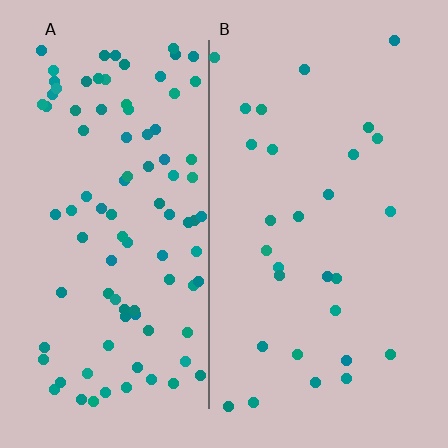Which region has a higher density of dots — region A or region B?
A (the left).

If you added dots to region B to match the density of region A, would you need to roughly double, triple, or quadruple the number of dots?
Approximately triple.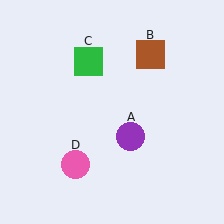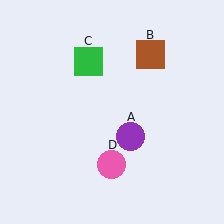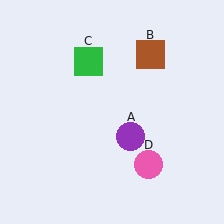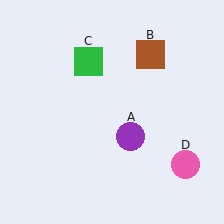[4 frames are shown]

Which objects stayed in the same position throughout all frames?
Purple circle (object A) and brown square (object B) and green square (object C) remained stationary.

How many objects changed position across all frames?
1 object changed position: pink circle (object D).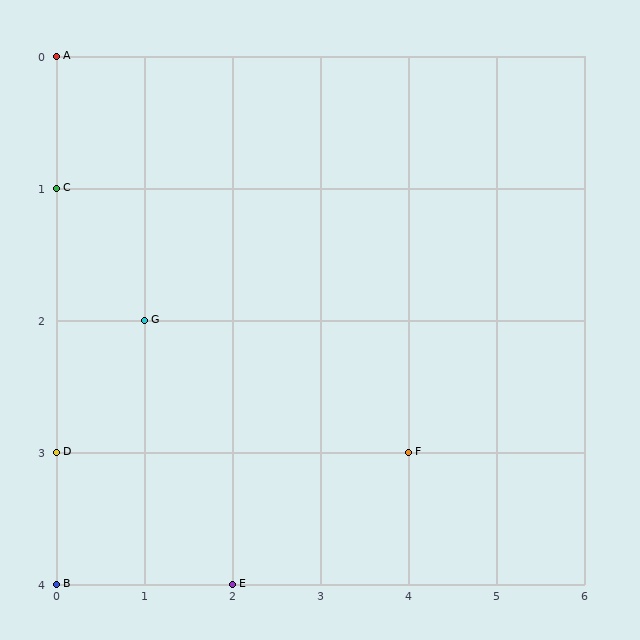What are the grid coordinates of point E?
Point E is at grid coordinates (2, 4).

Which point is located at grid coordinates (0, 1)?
Point C is at (0, 1).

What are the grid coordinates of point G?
Point G is at grid coordinates (1, 2).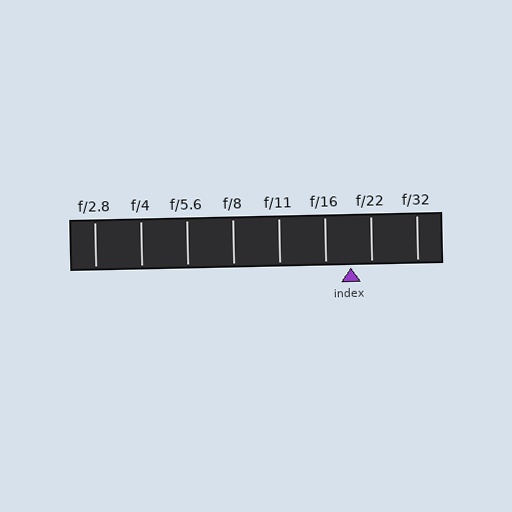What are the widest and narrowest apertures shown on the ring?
The widest aperture shown is f/2.8 and the narrowest is f/32.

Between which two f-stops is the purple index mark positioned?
The index mark is between f/16 and f/22.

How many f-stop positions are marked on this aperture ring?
There are 8 f-stop positions marked.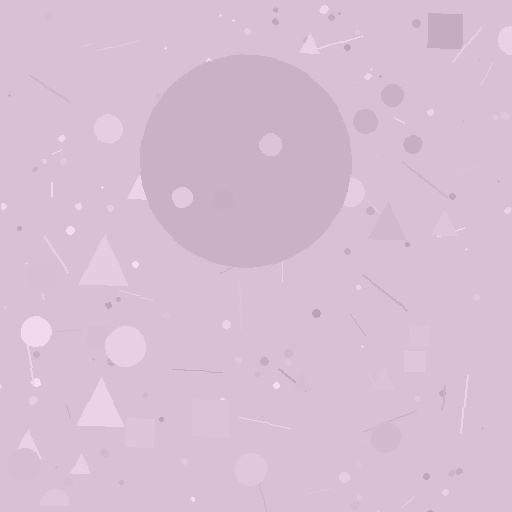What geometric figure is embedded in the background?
A circle is embedded in the background.